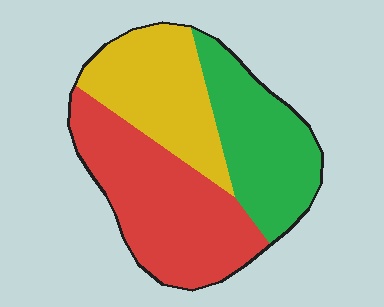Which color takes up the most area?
Red, at roughly 40%.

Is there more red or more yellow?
Red.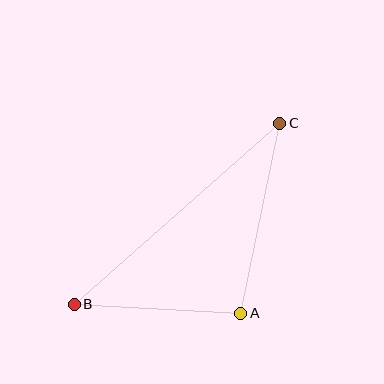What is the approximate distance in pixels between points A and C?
The distance between A and C is approximately 194 pixels.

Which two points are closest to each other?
Points A and B are closest to each other.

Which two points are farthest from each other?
Points B and C are farthest from each other.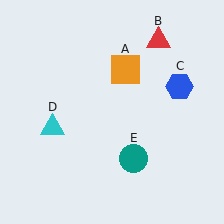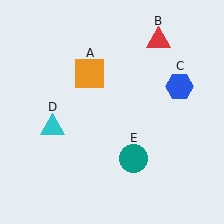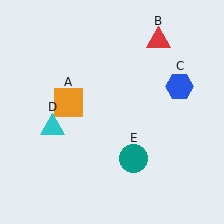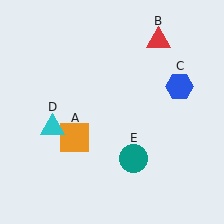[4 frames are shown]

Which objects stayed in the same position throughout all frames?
Red triangle (object B) and blue hexagon (object C) and cyan triangle (object D) and teal circle (object E) remained stationary.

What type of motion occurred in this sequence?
The orange square (object A) rotated counterclockwise around the center of the scene.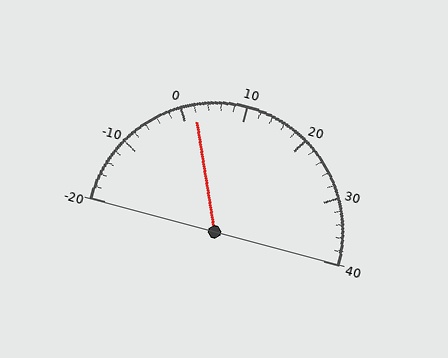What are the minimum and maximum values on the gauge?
The gauge ranges from -20 to 40.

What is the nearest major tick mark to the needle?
The nearest major tick mark is 0.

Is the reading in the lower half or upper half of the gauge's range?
The reading is in the lower half of the range (-20 to 40).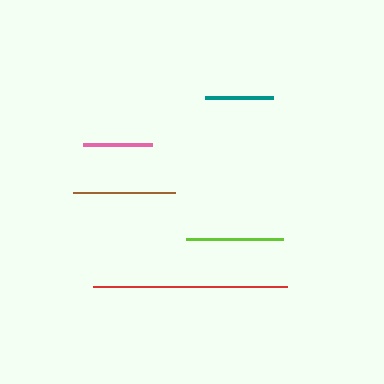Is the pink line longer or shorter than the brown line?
The brown line is longer than the pink line.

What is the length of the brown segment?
The brown segment is approximately 102 pixels long.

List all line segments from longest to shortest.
From longest to shortest: red, brown, lime, pink, teal.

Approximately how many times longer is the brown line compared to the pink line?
The brown line is approximately 1.5 times the length of the pink line.